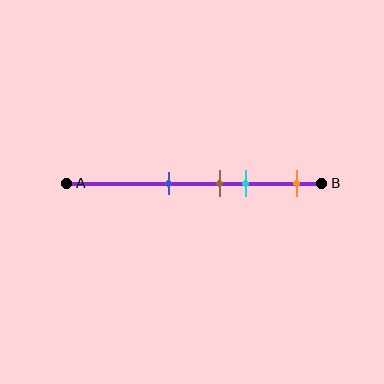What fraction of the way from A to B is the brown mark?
The brown mark is approximately 60% (0.6) of the way from A to B.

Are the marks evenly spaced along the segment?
No, the marks are not evenly spaced.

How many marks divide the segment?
There are 4 marks dividing the segment.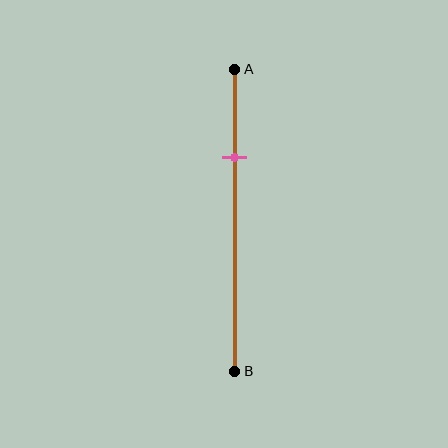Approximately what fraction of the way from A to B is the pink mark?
The pink mark is approximately 30% of the way from A to B.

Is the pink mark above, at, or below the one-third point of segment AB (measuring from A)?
The pink mark is above the one-third point of segment AB.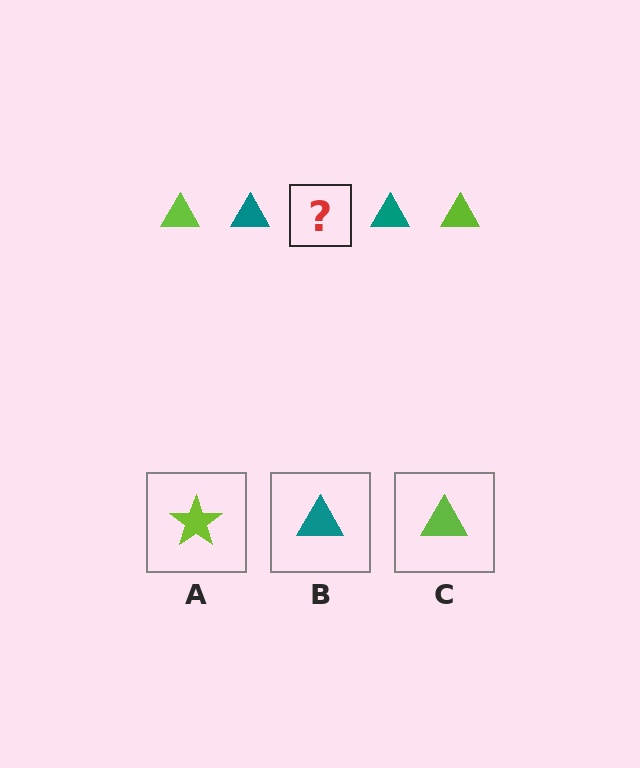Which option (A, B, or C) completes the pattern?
C.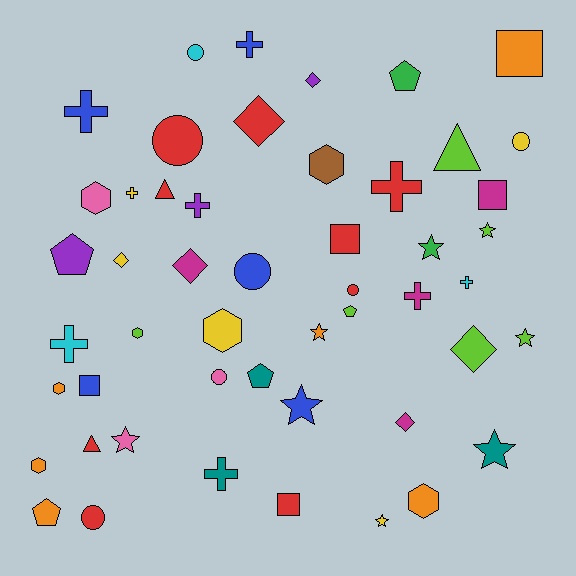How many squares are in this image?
There are 5 squares.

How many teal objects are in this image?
There are 3 teal objects.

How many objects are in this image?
There are 50 objects.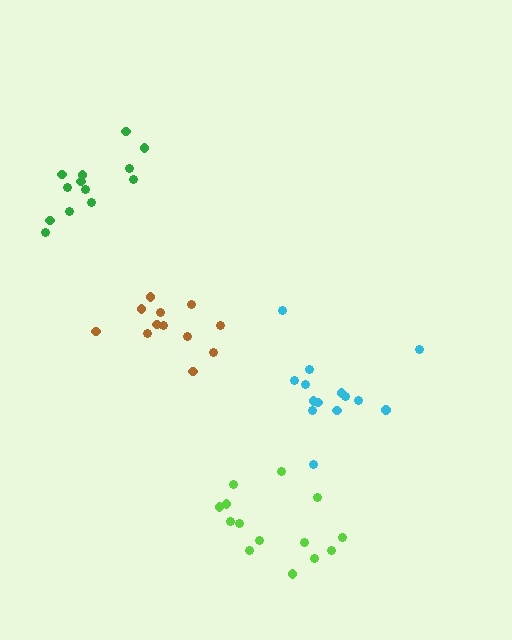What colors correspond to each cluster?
The clusters are colored: lime, cyan, brown, green.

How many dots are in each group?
Group 1: 14 dots, Group 2: 14 dots, Group 3: 12 dots, Group 4: 13 dots (53 total).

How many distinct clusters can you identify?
There are 4 distinct clusters.